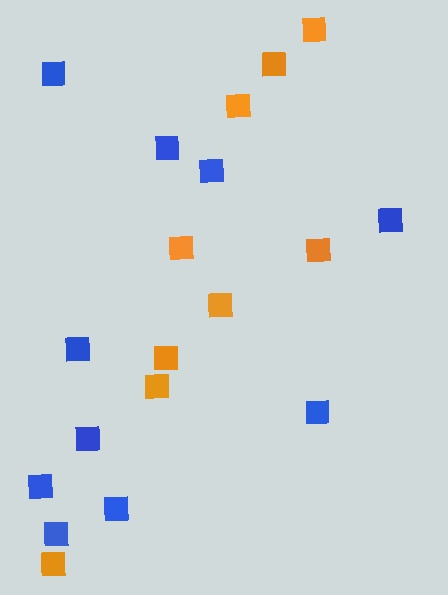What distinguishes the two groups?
There are 2 groups: one group of blue squares (10) and one group of orange squares (9).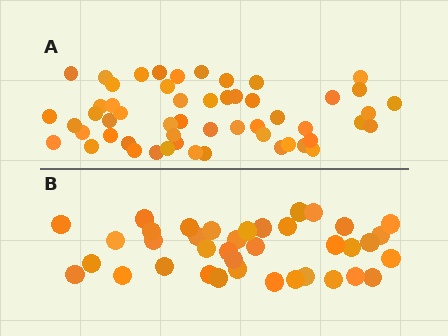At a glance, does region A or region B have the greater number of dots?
Region A (the top region) has more dots.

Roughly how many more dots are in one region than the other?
Region A has approximately 15 more dots than region B.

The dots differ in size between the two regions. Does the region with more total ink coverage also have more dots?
No. Region B has more total ink coverage because its dots are larger, but region A actually contains more individual dots. Total area can be misleading — the number of items is what matters here.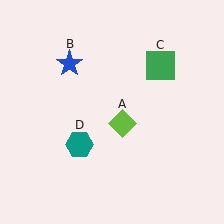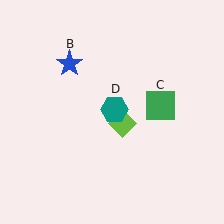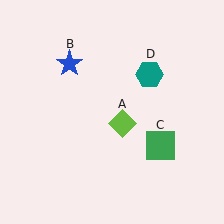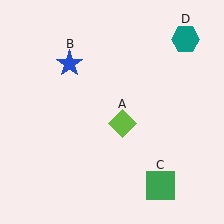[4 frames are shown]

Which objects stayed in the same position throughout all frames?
Lime diamond (object A) and blue star (object B) remained stationary.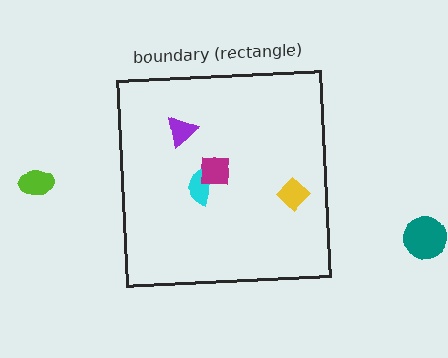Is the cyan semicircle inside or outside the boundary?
Inside.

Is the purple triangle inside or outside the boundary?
Inside.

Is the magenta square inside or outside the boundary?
Inside.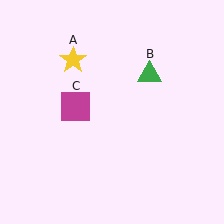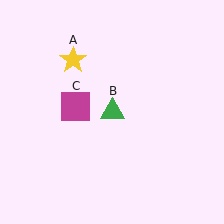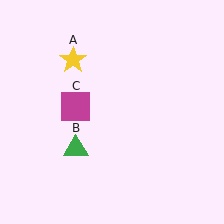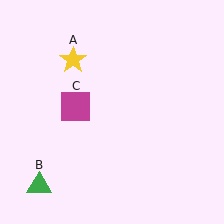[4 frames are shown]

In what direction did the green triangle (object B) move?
The green triangle (object B) moved down and to the left.